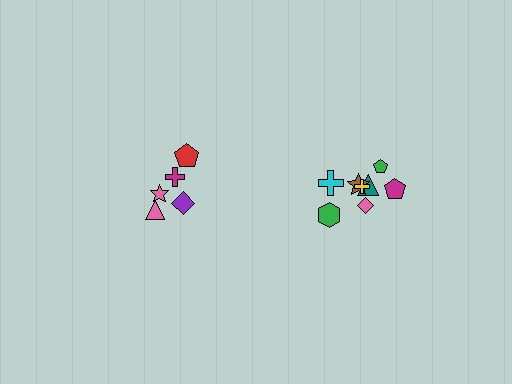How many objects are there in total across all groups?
There are 13 objects.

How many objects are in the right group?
There are 8 objects.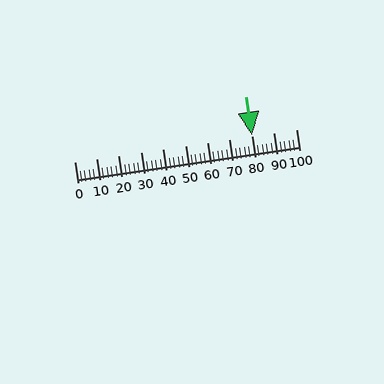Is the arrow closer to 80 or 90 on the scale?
The arrow is closer to 80.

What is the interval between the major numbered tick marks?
The major tick marks are spaced 10 units apart.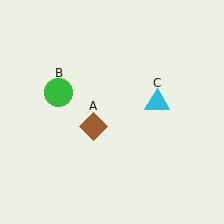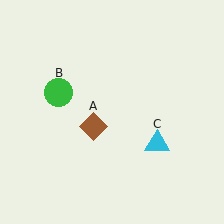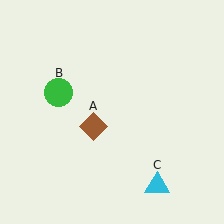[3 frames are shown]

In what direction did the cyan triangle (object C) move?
The cyan triangle (object C) moved down.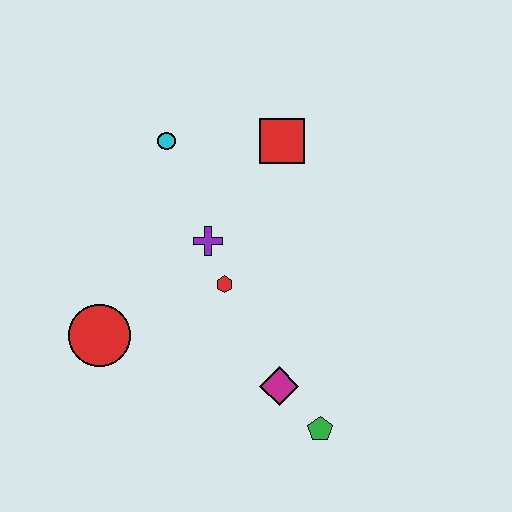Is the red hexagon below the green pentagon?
No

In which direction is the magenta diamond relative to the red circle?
The magenta diamond is to the right of the red circle.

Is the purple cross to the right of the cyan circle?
Yes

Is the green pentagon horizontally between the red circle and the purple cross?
No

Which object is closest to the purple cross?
The red hexagon is closest to the purple cross.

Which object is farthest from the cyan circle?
The green pentagon is farthest from the cyan circle.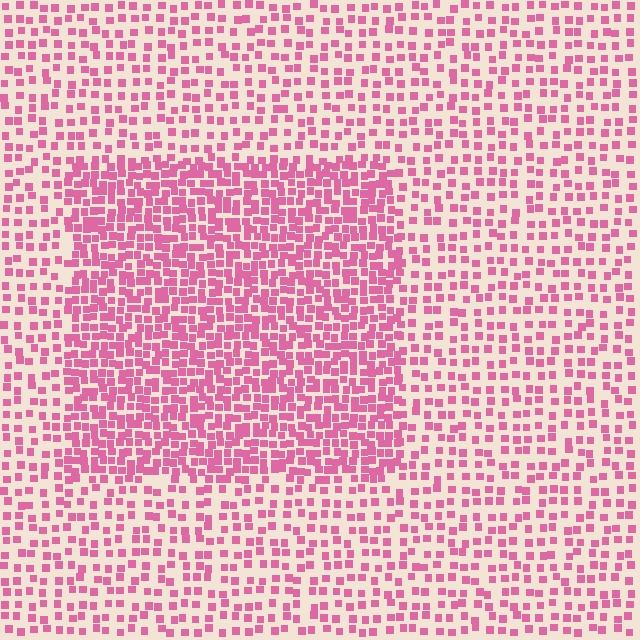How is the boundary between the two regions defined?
The boundary is defined by a change in element density (approximately 2.0x ratio). All elements are the same color, size, and shape.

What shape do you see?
I see a rectangle.